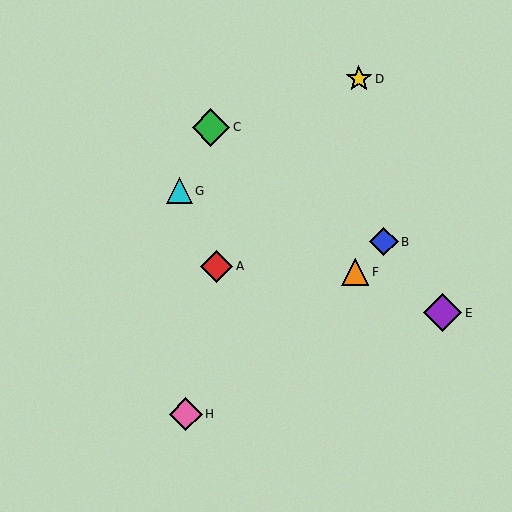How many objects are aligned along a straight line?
3 objects (E, F, G) are aligned along a straight line.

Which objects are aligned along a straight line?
Objects E, F, G are aligned along a straight line.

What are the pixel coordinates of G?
Object G is at (179, 191).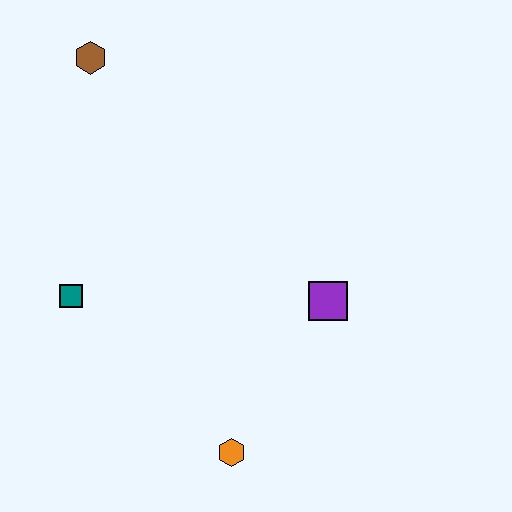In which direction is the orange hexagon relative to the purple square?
The orange hexagon is below the purple square.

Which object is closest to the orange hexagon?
The purple square is closest to the orange hexagon.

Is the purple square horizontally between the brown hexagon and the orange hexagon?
No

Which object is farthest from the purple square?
The brown hexagon is farthest from the purple square.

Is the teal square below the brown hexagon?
Yes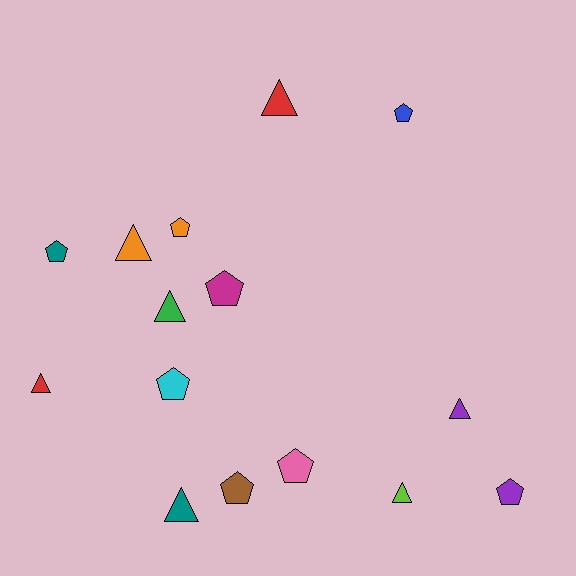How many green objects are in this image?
There is 1 green object.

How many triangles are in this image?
There are 7 triangles.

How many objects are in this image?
There are 15 objects.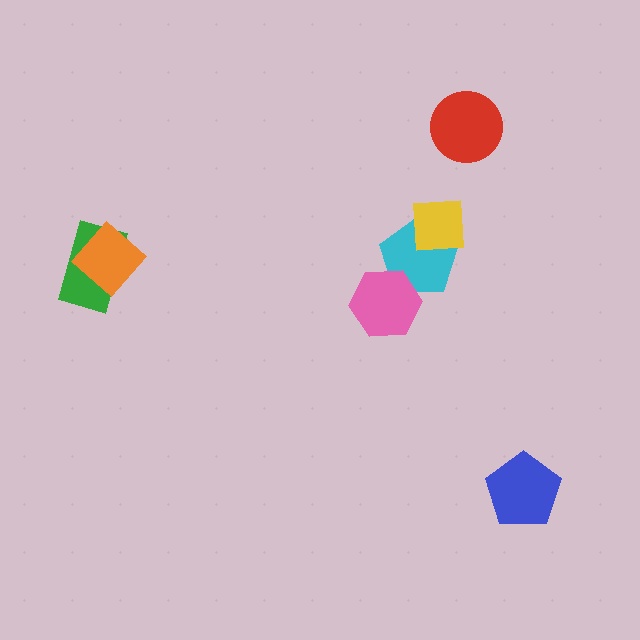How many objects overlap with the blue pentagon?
0 objects overlap with the blue pentagon.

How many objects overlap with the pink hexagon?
1 object overlaps with the pink hexagon.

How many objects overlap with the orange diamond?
1 object overlaps with the orange diamond.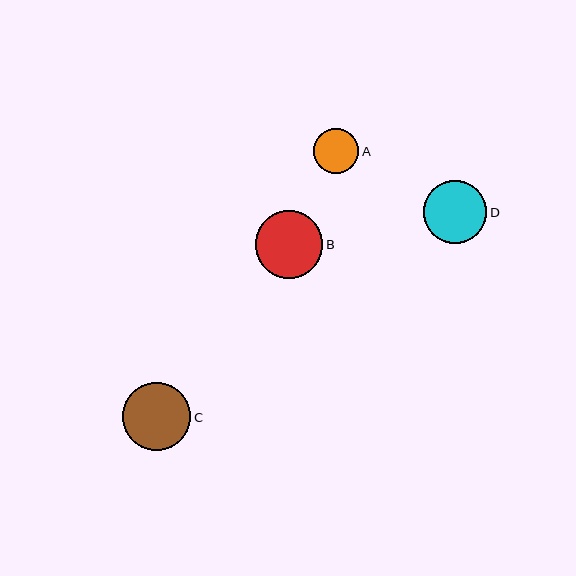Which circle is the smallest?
Circle A is the smallest with a size of approximately 45 pixels.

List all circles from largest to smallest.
From largest to smallest: C, B, D, A.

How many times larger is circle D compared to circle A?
Circle D is approximately 1.4 times the size of circle A.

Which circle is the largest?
Circle C is the largest with a size of approximately 68 pixels.